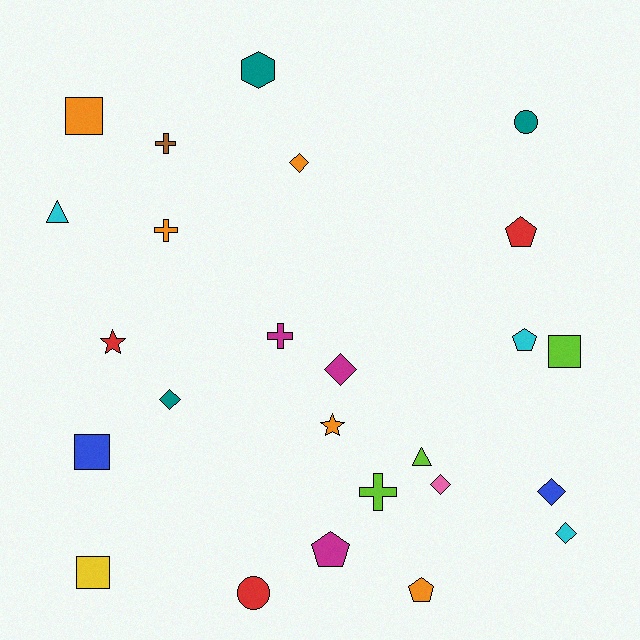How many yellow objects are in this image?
There is 1 yellow object.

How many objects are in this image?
There are 25 objects.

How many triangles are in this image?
There are 2 triangles.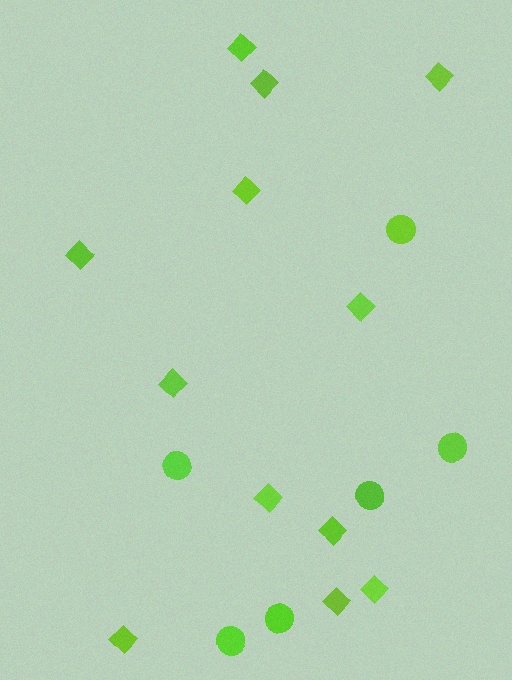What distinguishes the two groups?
There are 2 groups: one group of diamonds (12) and one group of circles (6).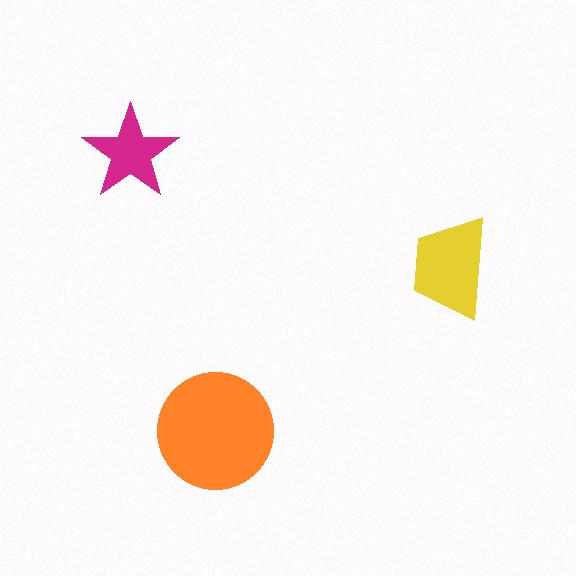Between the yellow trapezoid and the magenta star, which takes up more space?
The yellow trapezoid.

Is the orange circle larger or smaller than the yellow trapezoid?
Larger.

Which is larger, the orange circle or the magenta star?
The orange circle.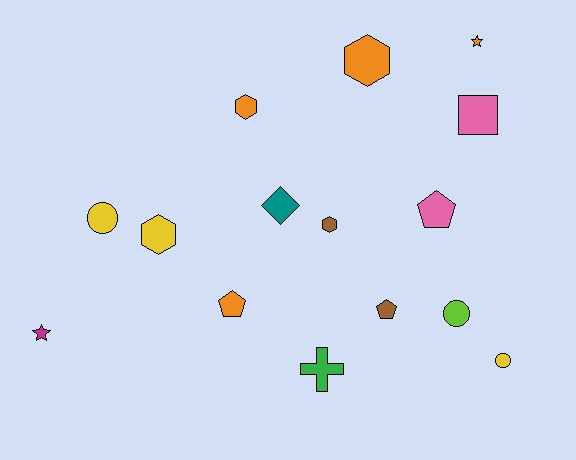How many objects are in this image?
There are 15 objects.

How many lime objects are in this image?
There is 1 lime object.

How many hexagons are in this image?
There are 4 hexagons.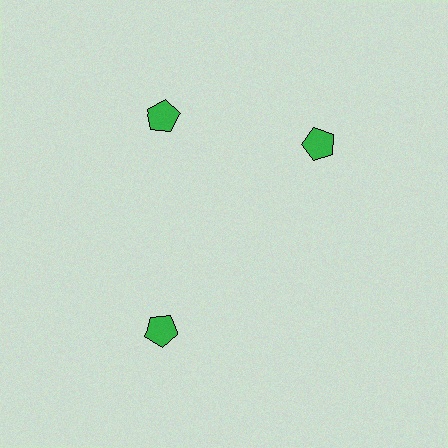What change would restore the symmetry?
The symmetry would be restored by rotating it back into even spacing with its neighbors so that all 3 pentagons sit at equal angles and equal distance from the center.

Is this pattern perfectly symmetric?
No. The 3 green pentagons are arranged in a ring, but one element near the 3 o'clock position is rotated out of alignment along the ring, breaking the 3-fold rotational symmetry.